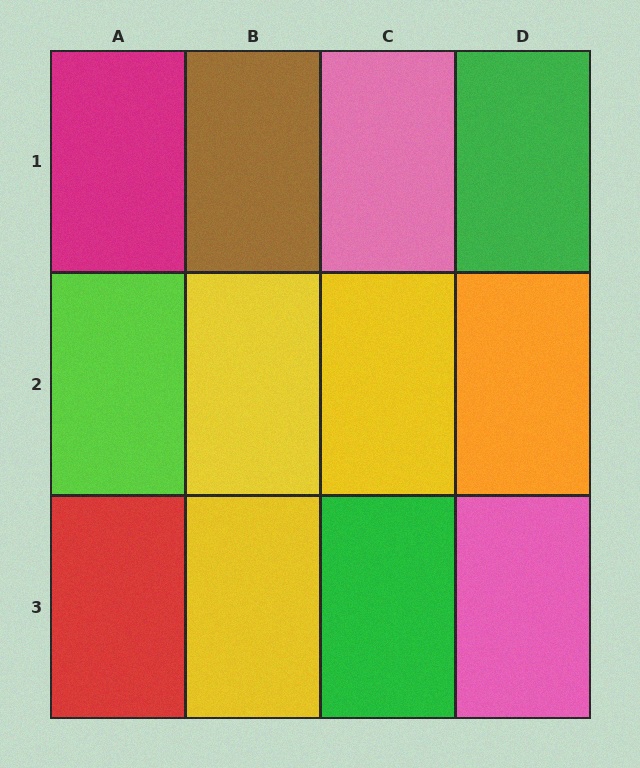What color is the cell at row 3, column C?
Green.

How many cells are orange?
1 cell is orange.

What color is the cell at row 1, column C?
Pink.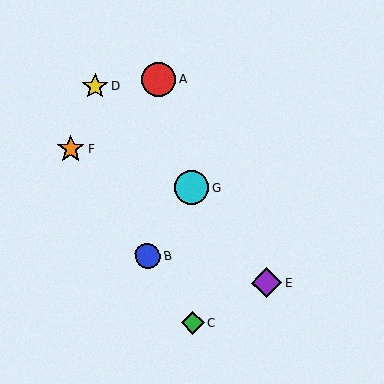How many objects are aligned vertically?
2 objects (C, G) are aligned vertically.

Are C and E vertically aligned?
No, C is at x≈193 and E is at x≈266.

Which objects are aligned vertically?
Objects C, G are aligned vertically.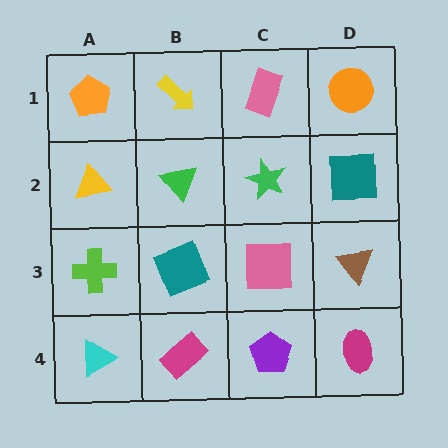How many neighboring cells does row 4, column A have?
2.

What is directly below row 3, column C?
A purple pentagon.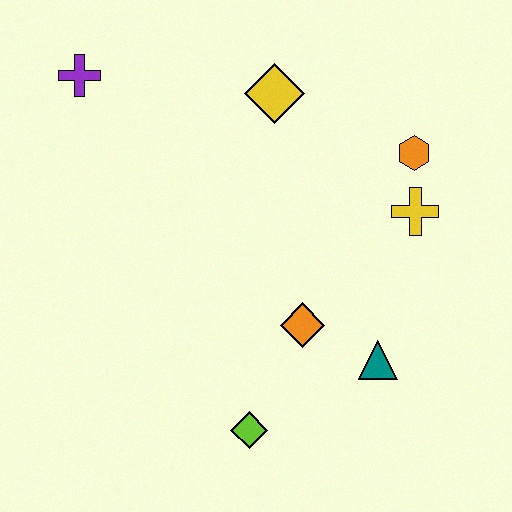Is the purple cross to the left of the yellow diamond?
Yes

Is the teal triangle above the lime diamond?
Yes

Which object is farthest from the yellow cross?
The purple cross is farthest from the yellow cross.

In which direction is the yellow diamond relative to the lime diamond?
The yellow diamond is above the lime diamond.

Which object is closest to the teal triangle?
The orange diamond is closest to the teal triangle.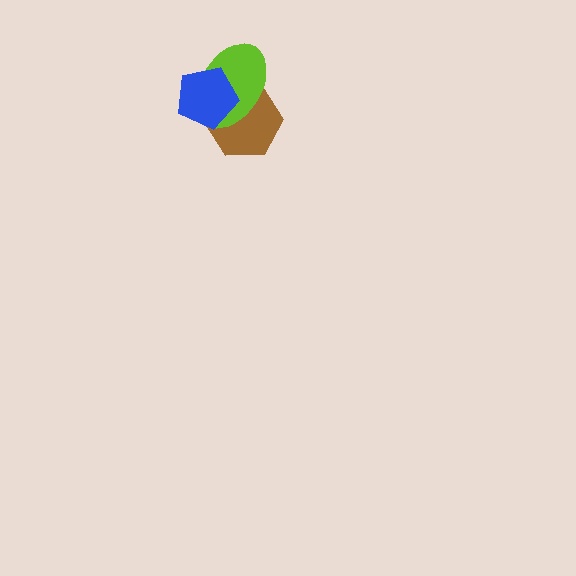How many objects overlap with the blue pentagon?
2 objects overlap with the blue pentagon.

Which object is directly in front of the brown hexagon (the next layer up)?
The lime ellipse is directly in front of the brown hexagon.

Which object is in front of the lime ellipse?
The blue pentagon is in front of the lime ellipse.